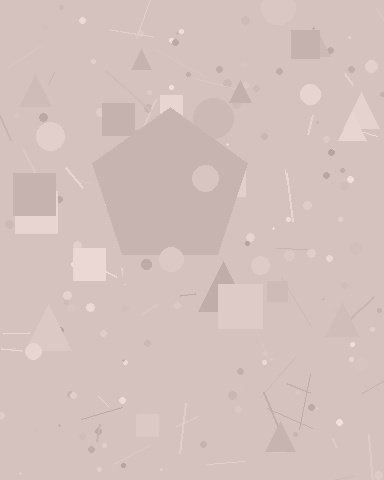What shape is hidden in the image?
A pentagon is hidden in the image.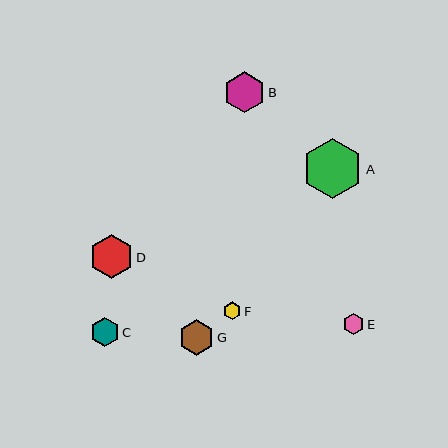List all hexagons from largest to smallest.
From largest to smallest: A, D, B, G, C, E, F.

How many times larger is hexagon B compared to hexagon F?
Hexagon B is approximately 2.3 times the size of hexagon F.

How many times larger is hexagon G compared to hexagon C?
Hexagon G is approximately 1.2 times the size of hexagon C.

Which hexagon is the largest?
Hexagon A is the largest with a size of approximately 60 pixels.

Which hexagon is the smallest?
Hexagon F is the smallest with a size of approximately 18 pixels.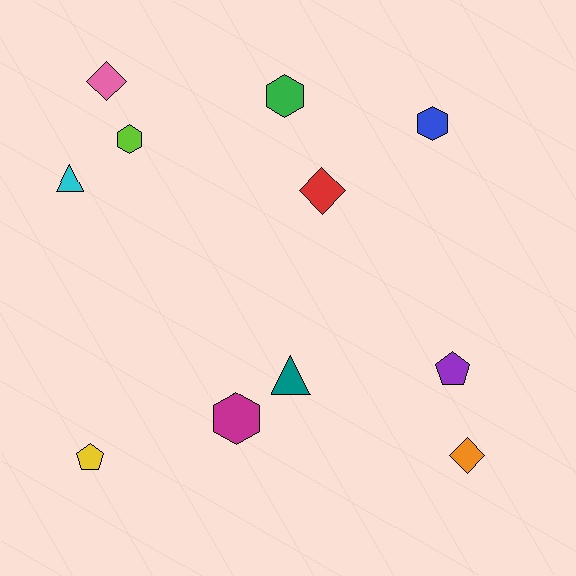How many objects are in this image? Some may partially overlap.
There are 11 objects.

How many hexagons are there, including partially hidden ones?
There are 4 hexagons.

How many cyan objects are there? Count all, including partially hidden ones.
There is 1 cyan object.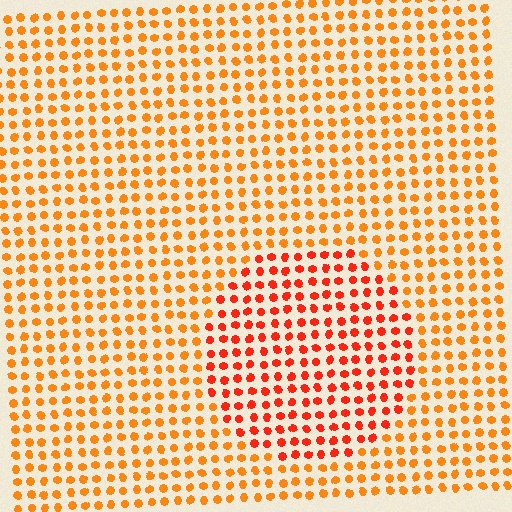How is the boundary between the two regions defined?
The boundary is defined purely by a slight shift in hue (about 26 degrees). Spacing, size, and orientation are identical on both sides.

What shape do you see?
I see a circle.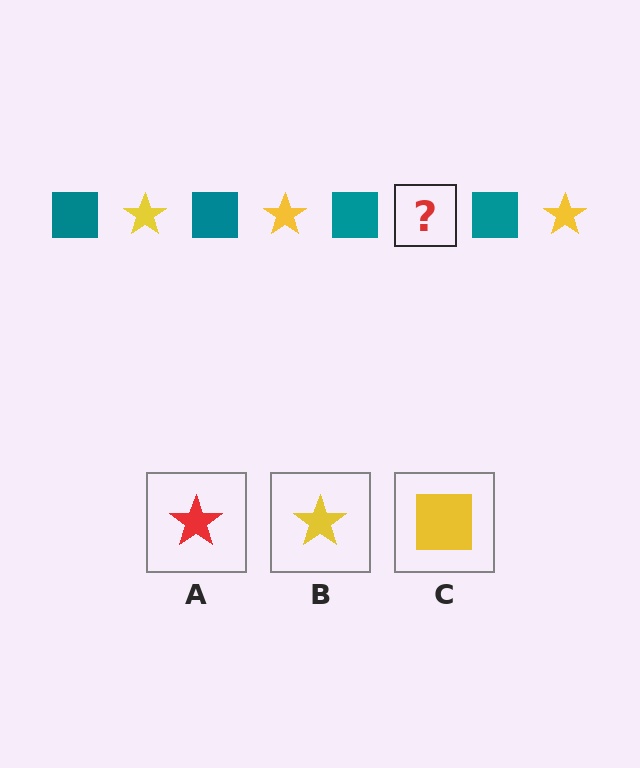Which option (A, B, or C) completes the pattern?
B.